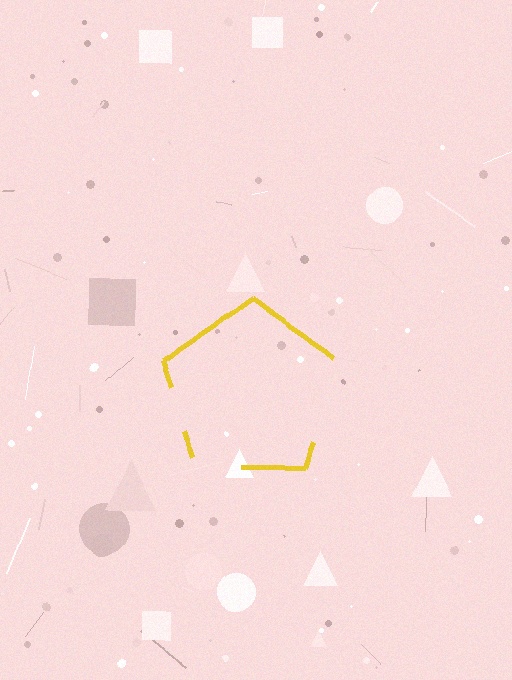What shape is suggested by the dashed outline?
The dashed outline suggests a pentagon.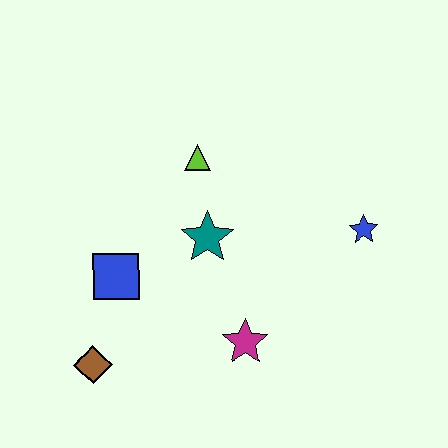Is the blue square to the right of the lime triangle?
No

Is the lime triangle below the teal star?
No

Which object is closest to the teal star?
The lime triangle is closest to the teal star.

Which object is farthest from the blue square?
The blue star is farthest from the blue square.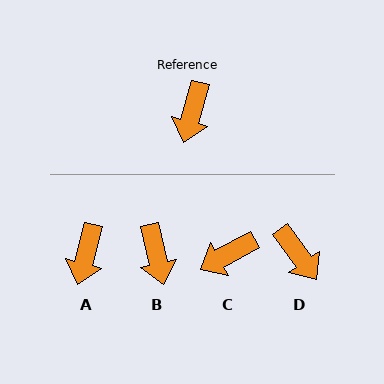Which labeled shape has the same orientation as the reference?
A.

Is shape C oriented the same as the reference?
No, it is off by about 46 degrees.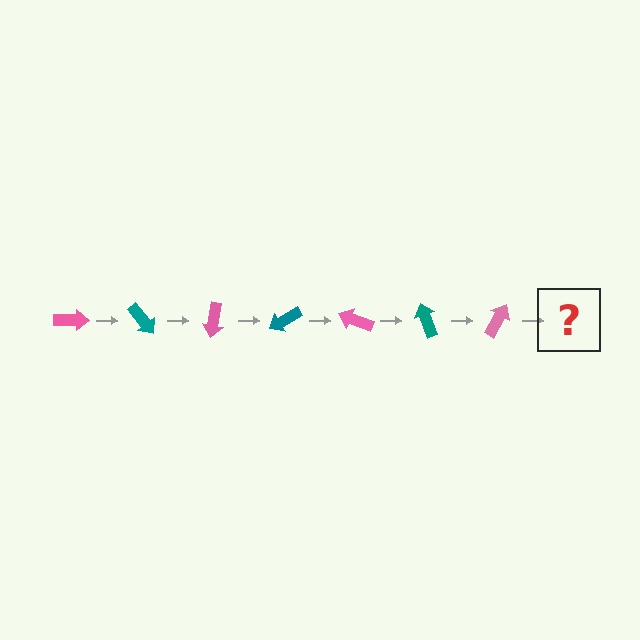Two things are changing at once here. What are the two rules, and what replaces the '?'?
The two rules are that it rotates 50 degrees each step and the color cycles through pink and teal. The '?' should be a teal arrow, rotated 350 degrees from the start.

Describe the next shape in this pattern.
It should be a teal arrow, rotated 350 degrees from the start.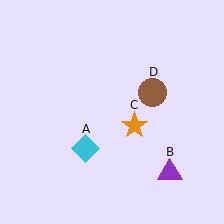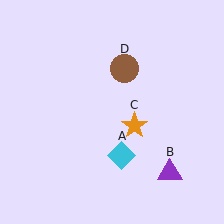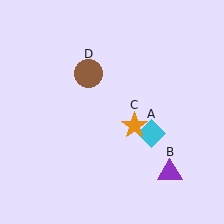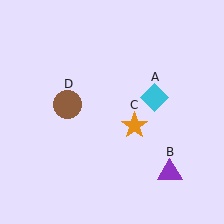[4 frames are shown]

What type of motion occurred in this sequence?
The cyan diamond (object A), brown circle (object D) rotated counterclockwise around the center of the scene.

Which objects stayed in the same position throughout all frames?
Purple triangle (object B) and orange star (object C) remained stationary.